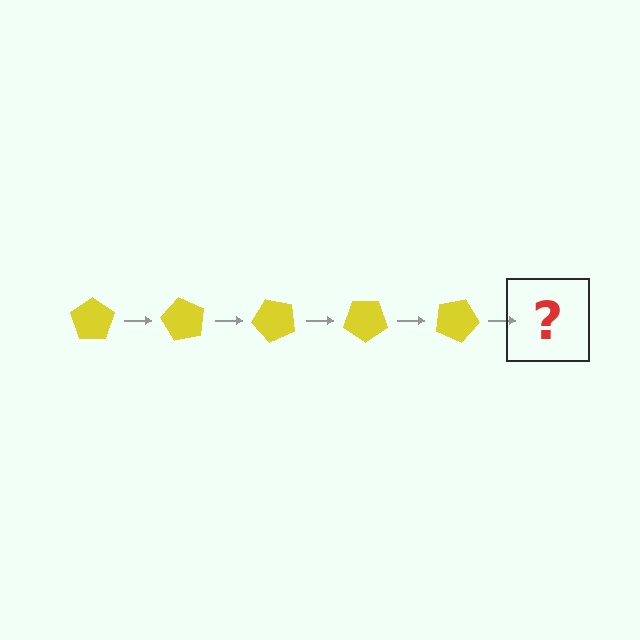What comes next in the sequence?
The next element should be a yellow pentagon rotated 300 degrees.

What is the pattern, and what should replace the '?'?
The pattern is that the pentagon rotates 60 degrees each step. The '?' should be a yellow pentagon rotated 300 degrees.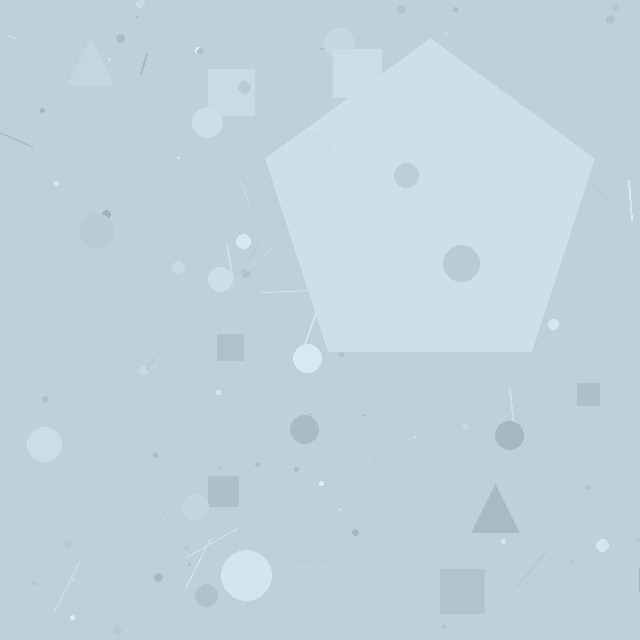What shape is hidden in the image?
A pentagon is hidden in the image.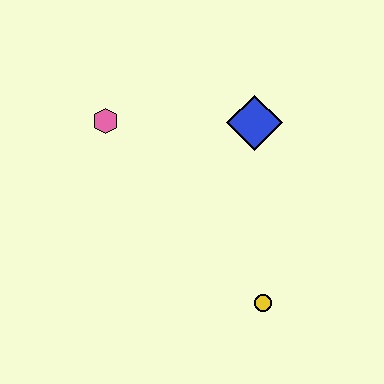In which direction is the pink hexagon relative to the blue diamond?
The pink hexagon is to the left of the blue diamond.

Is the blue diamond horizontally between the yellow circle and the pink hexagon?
Yes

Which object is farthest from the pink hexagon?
The yellow circle is farthest from the pink hexagon.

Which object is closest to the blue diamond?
The pink hexagon is closest to the blue diamond.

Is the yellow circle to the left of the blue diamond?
No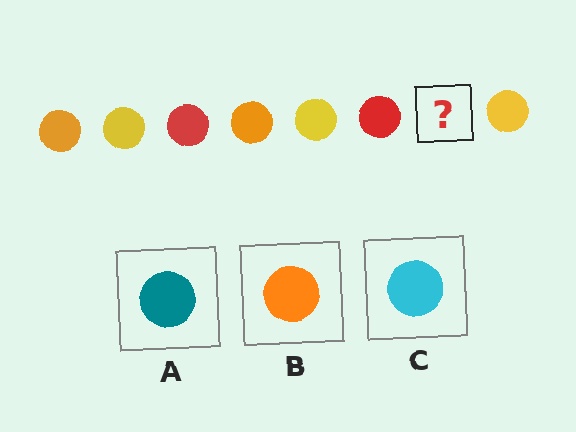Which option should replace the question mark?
Option B.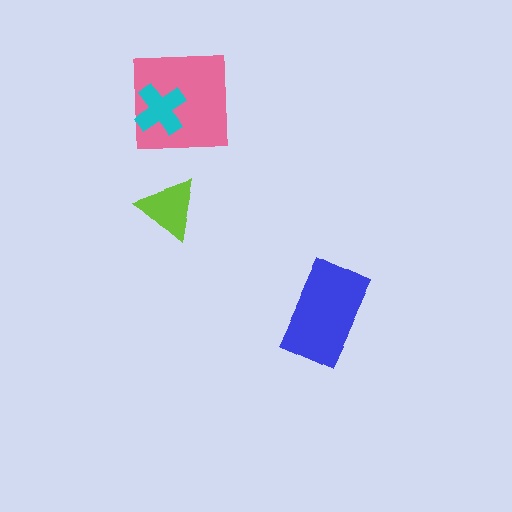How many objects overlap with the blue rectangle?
0 objects overlap with the blue rectangle.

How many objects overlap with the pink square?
1 object overlaps with the pink square.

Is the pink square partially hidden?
Yes, it is partially covered by another shape.